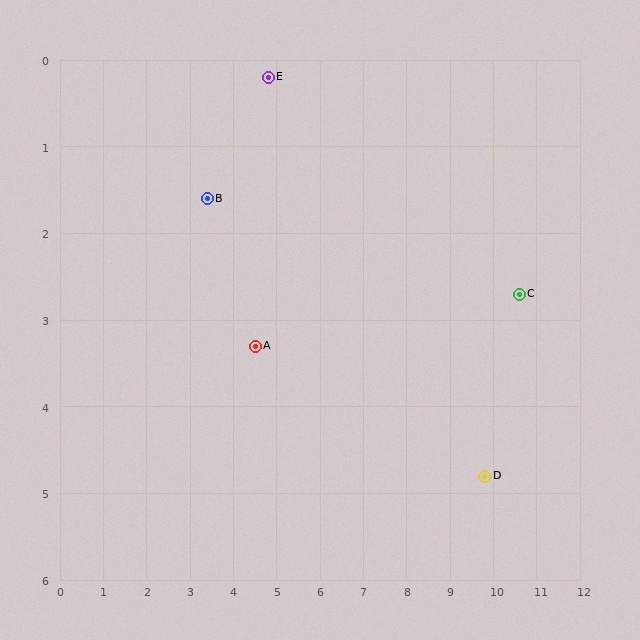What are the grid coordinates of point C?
Point C is at approximately (10.6, 2.7).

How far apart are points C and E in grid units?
Points C and E are about 6.3 grid units apart.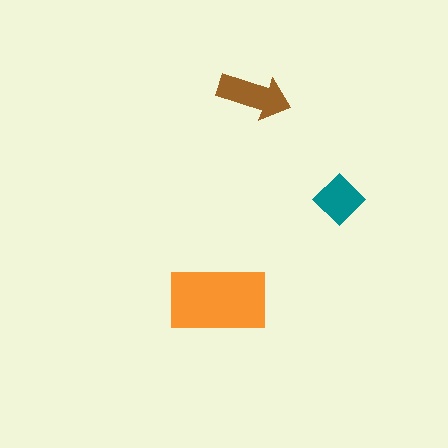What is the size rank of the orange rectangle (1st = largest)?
1st.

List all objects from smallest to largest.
The teal diamond, the brown arrow, the orange rectangle.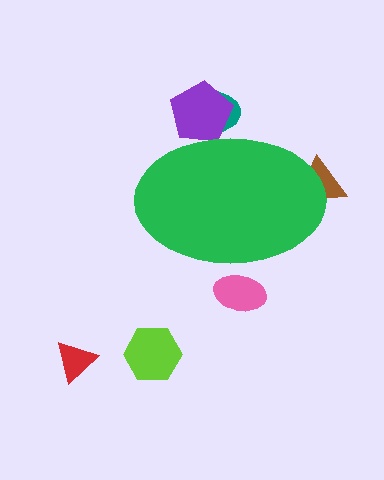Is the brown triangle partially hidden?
Yes, the brown triangle is partially hidden behind the green ellipse.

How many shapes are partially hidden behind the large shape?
4 shapes are partially hidden.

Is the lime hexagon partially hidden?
No, the lime hexagon is fully visible.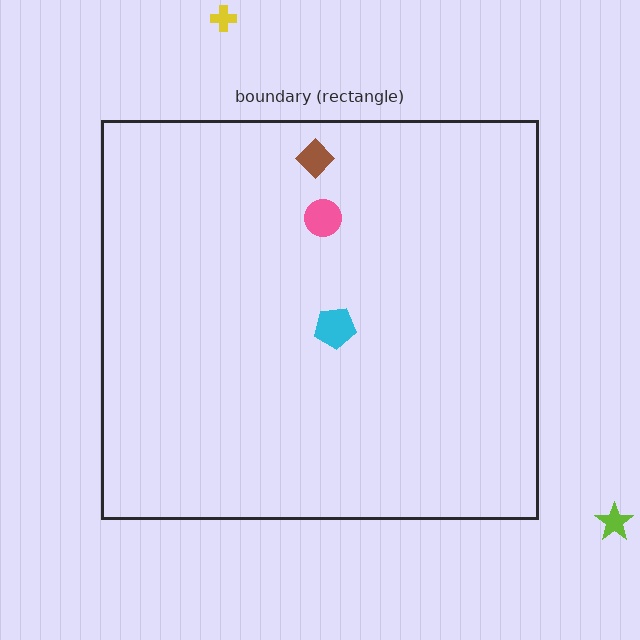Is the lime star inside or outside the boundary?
Outside.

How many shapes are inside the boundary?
3 inside, 2 outside.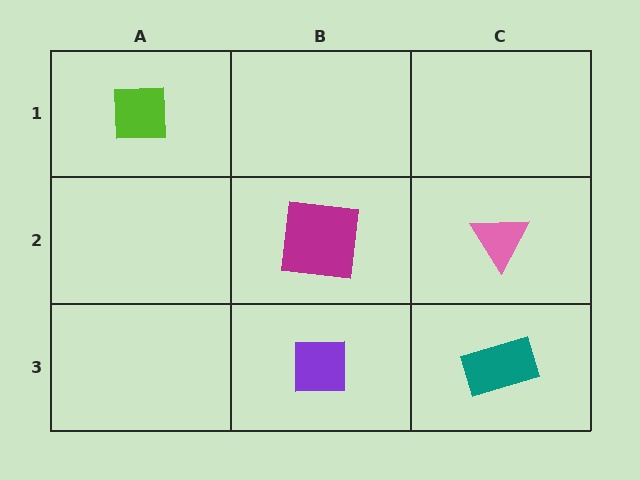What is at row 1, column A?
A lime square.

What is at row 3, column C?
A teal rectangle.